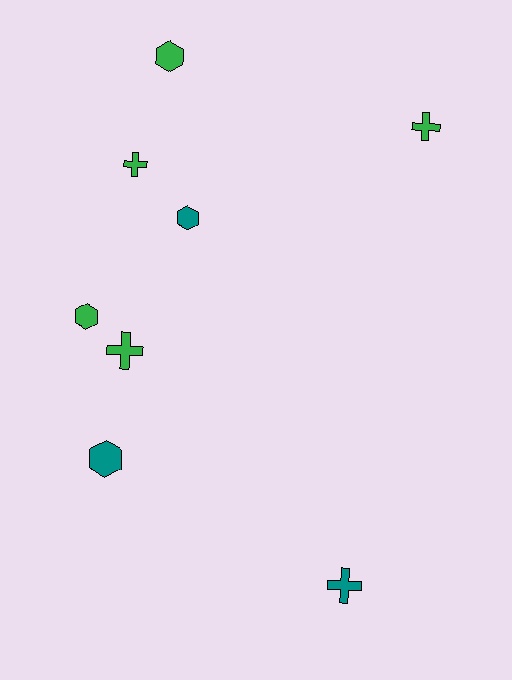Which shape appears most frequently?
Cross, with 4 objects.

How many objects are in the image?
There are 8 objects.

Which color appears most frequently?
Green, with 5 objects.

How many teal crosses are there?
There is 1 teal cross.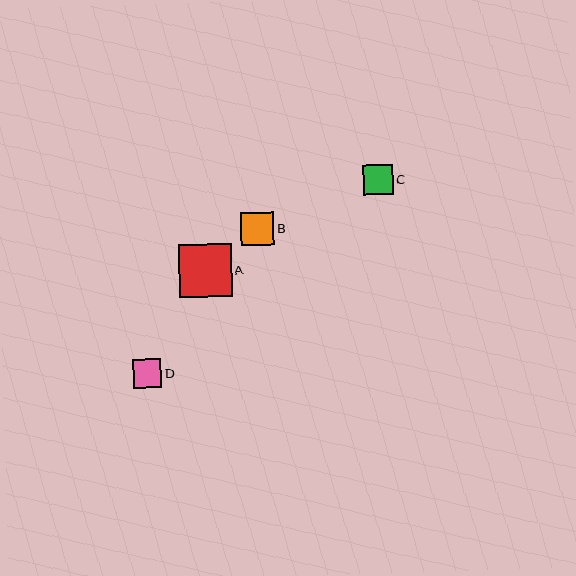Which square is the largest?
Square A is the largest with a size of approximately 53 pixels.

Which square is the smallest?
Square D is the smallest with a size of approximately 29 pixels.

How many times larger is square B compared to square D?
Square B is approximately 1.1 times the size of square D.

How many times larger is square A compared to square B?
Square A is approximately 1.6 times the size of square B.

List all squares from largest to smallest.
From largest to smallest: A, B, C, D.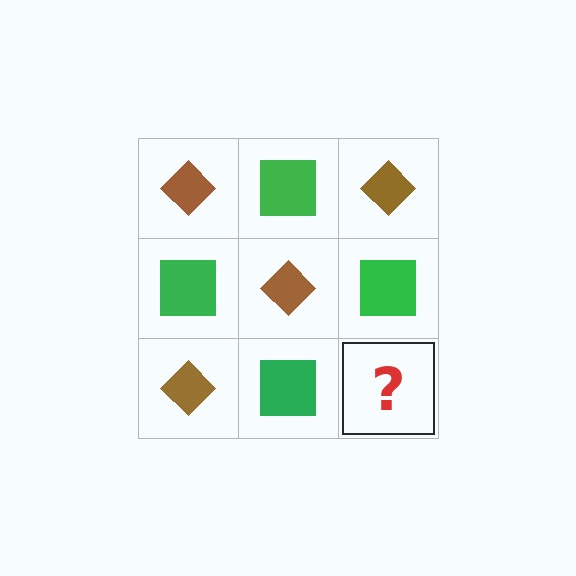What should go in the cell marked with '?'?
The missing cell should contain a brown diamond.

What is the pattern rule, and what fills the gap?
The rule is that it alternates brown diamond and green square in a checkerboard pattern. The gap should be filled with a brown diamond.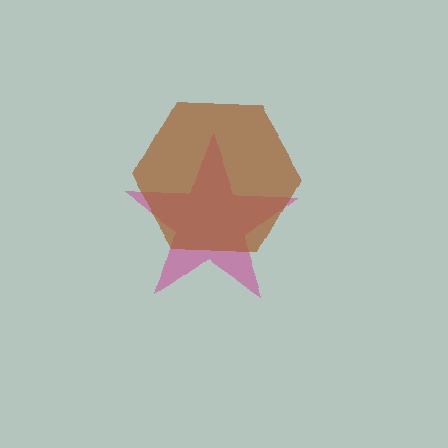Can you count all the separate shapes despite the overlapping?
Yes, there are 2 separate shapes.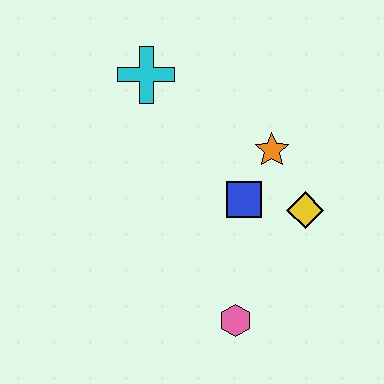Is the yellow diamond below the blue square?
Yes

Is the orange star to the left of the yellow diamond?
Yes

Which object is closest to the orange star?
The blue square is closest to the orange star.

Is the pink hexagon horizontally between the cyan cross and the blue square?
Yes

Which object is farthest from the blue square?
The cyan cross is farthest from the blue square.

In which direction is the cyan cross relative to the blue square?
The cyan cross is above the blue square.